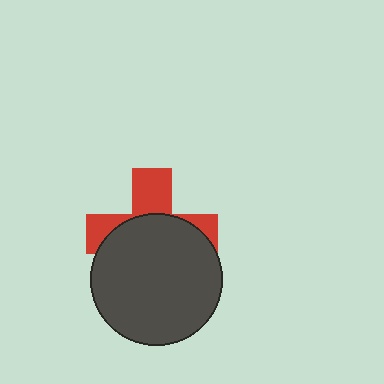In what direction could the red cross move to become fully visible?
The red cross could move up. That would shift it out from behind the dark gray circle entirely.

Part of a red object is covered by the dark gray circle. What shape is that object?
It is a cross.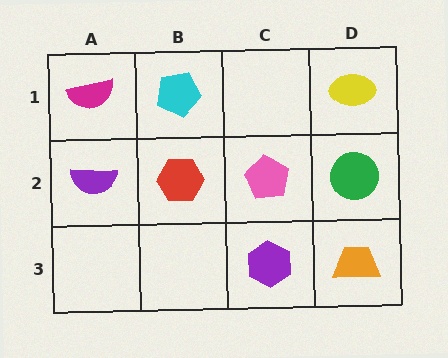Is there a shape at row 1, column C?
No, that cell is empty.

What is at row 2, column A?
A purple semicircle.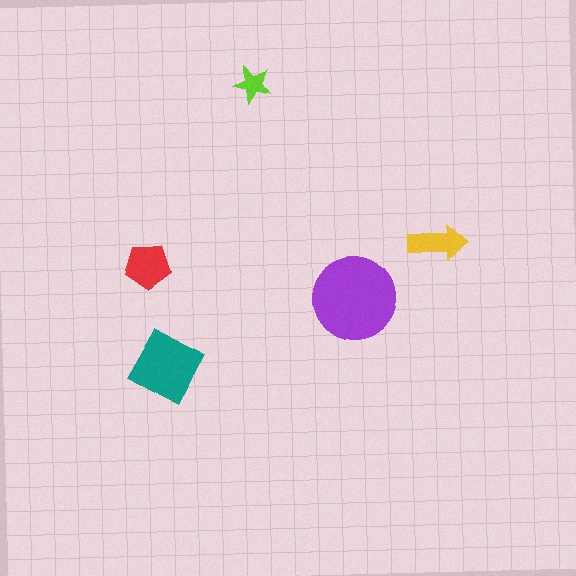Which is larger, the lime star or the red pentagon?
The red pentagon.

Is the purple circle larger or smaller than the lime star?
Larger.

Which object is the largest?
The purple circle.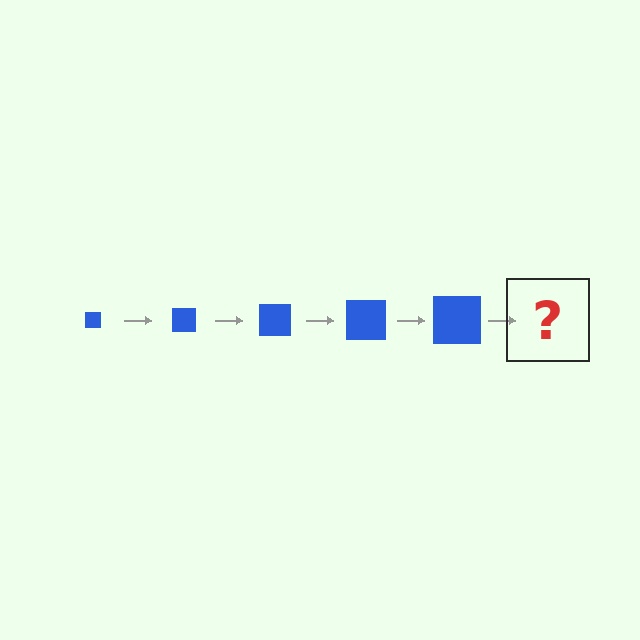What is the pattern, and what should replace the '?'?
The pattern is that the square gets progressively larger each step. The '?' should be a blue square, larger than the previous one.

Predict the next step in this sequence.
The next step is a blue square, larger than the previous one.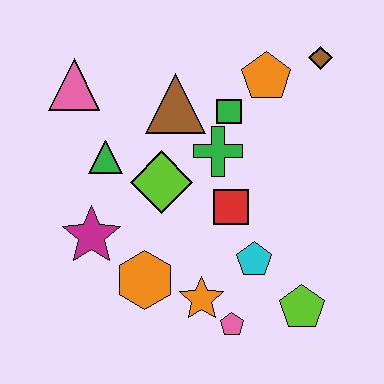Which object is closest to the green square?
The green cross is closest to the green square.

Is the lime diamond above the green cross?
No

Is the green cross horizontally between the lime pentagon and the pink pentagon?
No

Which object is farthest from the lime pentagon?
The pink triangle is farthest from the lime pentagon.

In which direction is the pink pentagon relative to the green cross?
The pink pentagon is below the green cross.